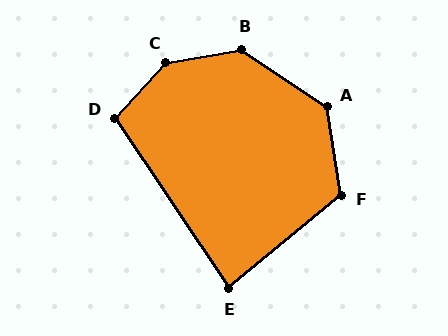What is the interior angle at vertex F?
Approximately 121 degrees (obtuse).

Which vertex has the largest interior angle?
C, at approximately 143 degrees.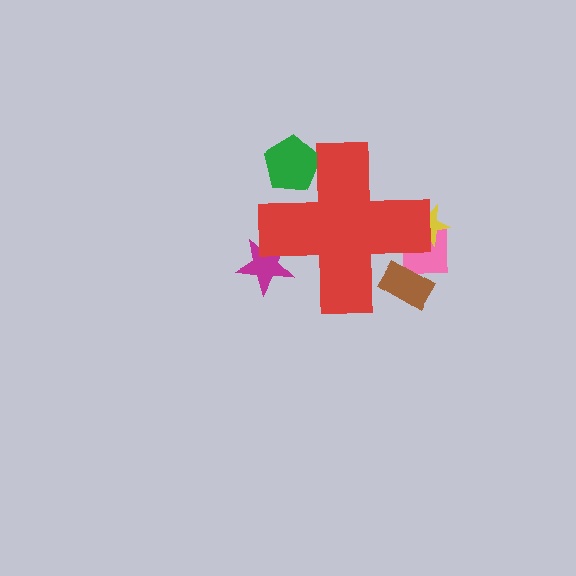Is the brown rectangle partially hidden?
Yes, the brown rectangle is partially hidden behind the red cross.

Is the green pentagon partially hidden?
Yes, the green pentagon is partially hidden behind the red cross.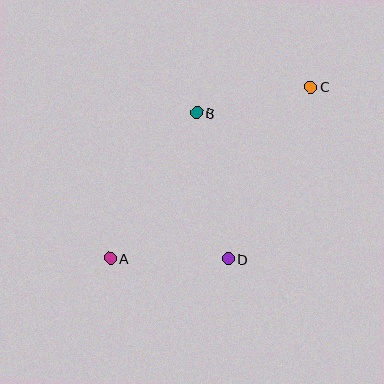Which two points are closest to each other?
Points B and C are closest to each other.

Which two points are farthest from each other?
Points A and C are farthest from each other.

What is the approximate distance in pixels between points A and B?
The distance between A and B is approximately 169 pixels.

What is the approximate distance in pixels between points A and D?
The distance between A and D is approximately 118 pixels.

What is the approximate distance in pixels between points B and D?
The distance between B and D is approximately 149 pixels.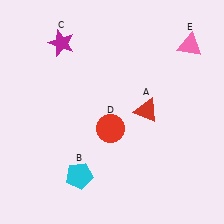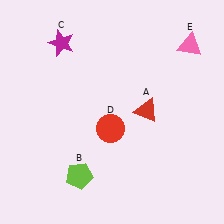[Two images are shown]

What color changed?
The pentagon (B) changed from cyan in Image 1 to lime in Image 2.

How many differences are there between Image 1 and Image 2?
There is 1 difference between the two images.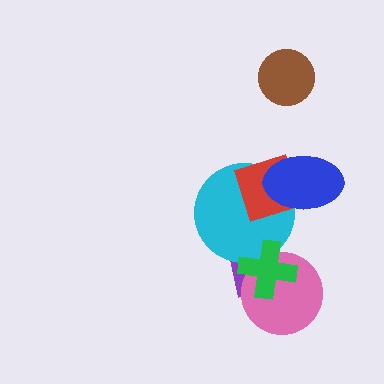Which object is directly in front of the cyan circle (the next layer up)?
The red diamond is directly in front of the cyan circle.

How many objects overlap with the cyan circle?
4 objects overlap with the cyan circle.